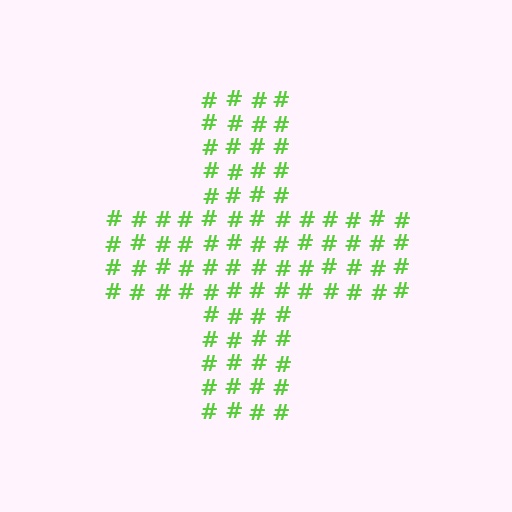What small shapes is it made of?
It is made of small hash symbols.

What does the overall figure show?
The overall figure shows a cross.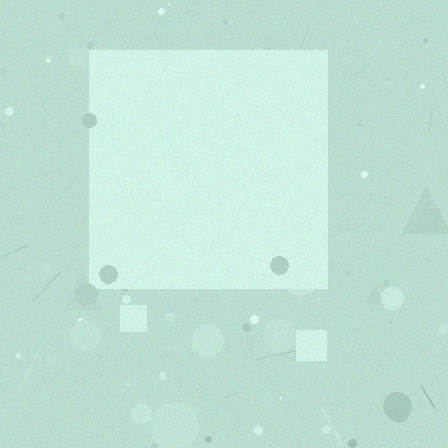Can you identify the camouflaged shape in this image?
The camouflaged shape is a square.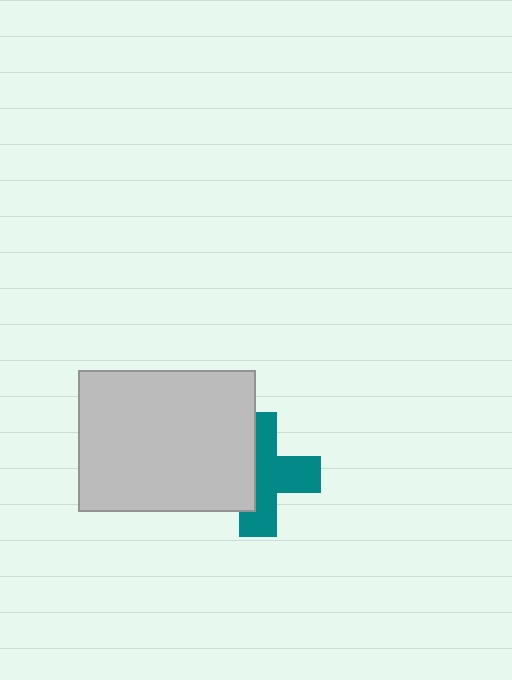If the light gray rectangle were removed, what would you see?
You would see the complete teal cross.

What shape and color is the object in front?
The object in front is a light gray rectangle.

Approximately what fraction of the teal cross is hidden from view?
Roughly 40% of the teal cross is hidden behind the light gray rectangle.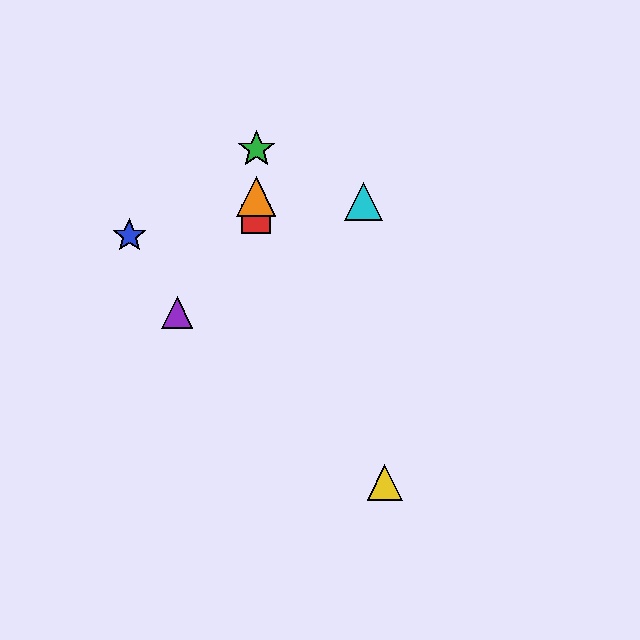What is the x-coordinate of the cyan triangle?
The cyan triangle is at x≈363.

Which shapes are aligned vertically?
The red square, the green star, the orange triangle are aligned vertically.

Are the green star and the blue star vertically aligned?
No, the green star is at x≈256 and the blue star is at x≈129.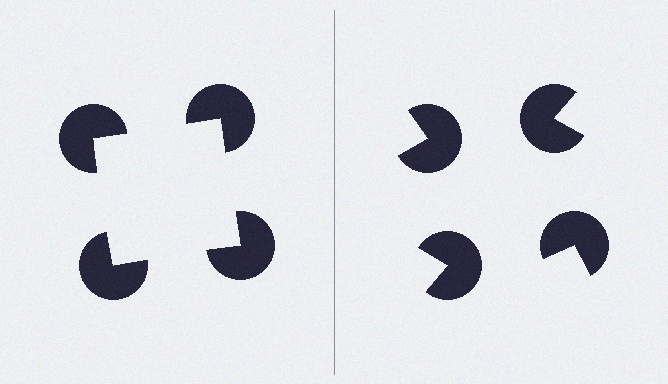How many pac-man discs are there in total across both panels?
8 — 4 on each side.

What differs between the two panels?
The pac-man discs are positioned identically on both sides; only the wedge orientations differ. On the left they align to a square; on the right they are misaligned.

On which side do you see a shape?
An illusory square appears on the left side. On the right side the wedge cuts are rotated, so no coherent shape forms.